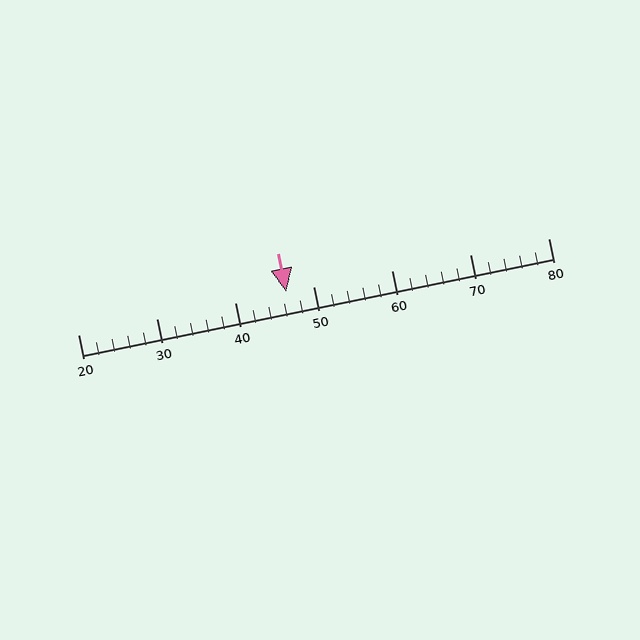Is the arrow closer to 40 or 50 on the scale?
The arrow is closer to 50.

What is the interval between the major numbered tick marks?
The major tick marks are spaced 10 units apart.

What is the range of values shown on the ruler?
The ruler shows values from 20 to 80.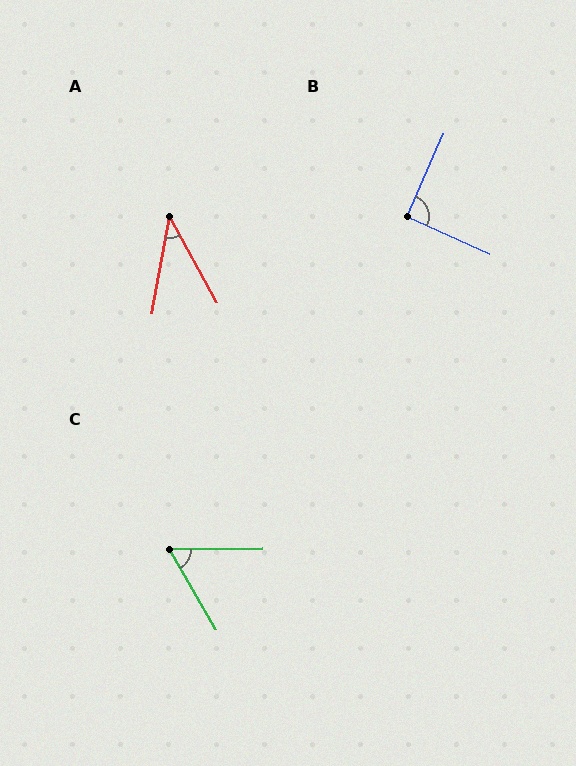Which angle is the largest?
B, at approximately 91 degrees.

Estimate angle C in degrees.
Approximately 60 degrees.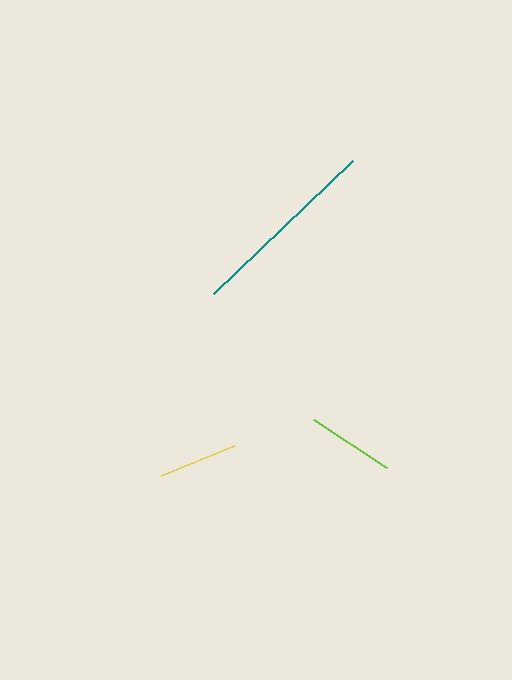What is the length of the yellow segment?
The yellow segment is approximately 79 pixels long.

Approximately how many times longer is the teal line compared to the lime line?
The teal line is approximately 2.2 times the length of the lime line.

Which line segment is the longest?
The teal line is the longest at approximately 192 pixels.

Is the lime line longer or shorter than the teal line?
The teal line is longer than the lime line.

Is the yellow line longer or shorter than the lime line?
The lime line is longer than the yellow line.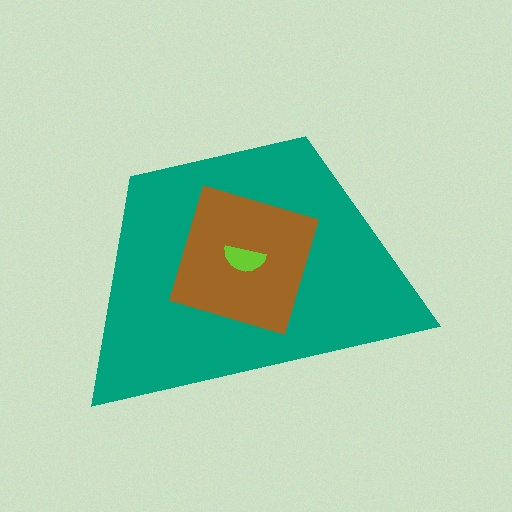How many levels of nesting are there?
3.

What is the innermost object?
The lime semicircle.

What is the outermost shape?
The teal trapezoid.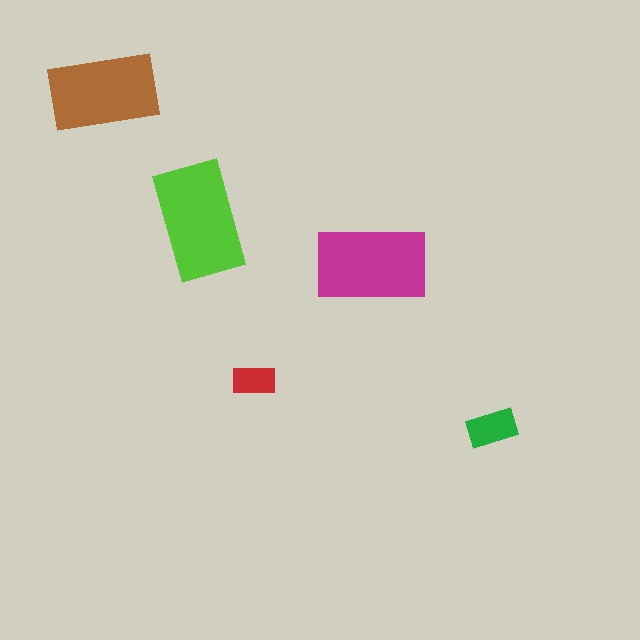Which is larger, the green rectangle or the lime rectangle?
The lime one.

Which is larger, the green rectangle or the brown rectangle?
The brown one.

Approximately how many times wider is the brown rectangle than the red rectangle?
About 2.5 times wider.